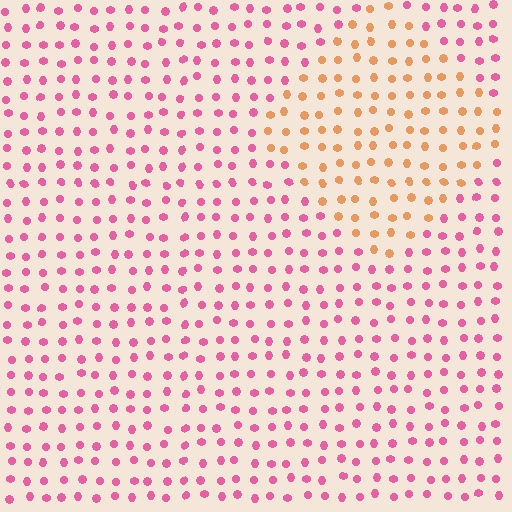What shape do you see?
I see a diamond.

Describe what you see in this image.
The image is filled with small pink elements in a uniform arrangement. A diamond-shaped region is visible where the elements are tinted to a slightly different hue, forming a subtle color boundary.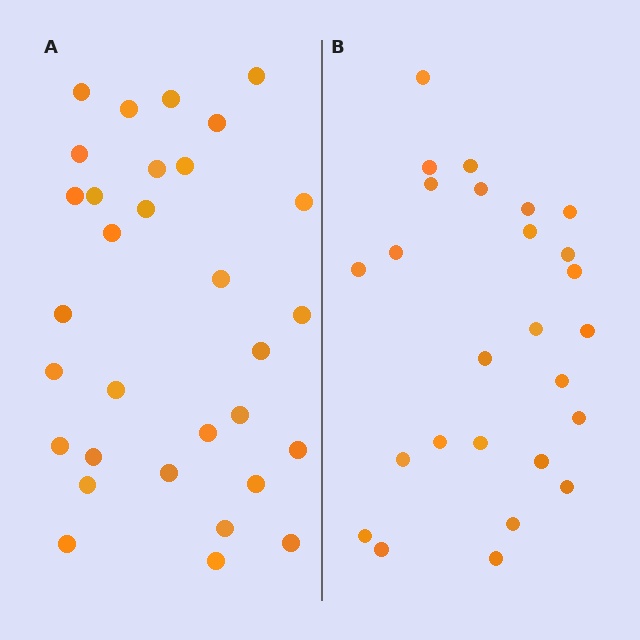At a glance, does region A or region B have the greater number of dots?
Region A (the left region) has more dots.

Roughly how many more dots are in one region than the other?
Region A has about 5 more dots than region B.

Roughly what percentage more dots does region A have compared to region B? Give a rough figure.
About 20% more.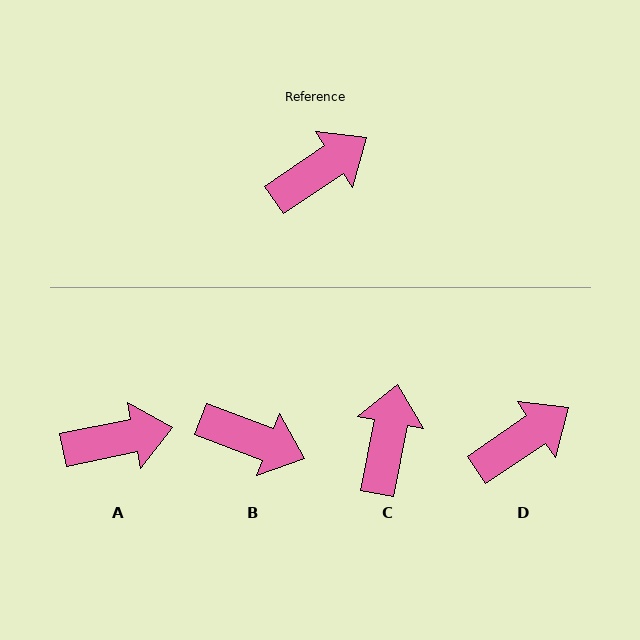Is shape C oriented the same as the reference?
No, it is off by about 45 degrees.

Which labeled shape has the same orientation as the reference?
D.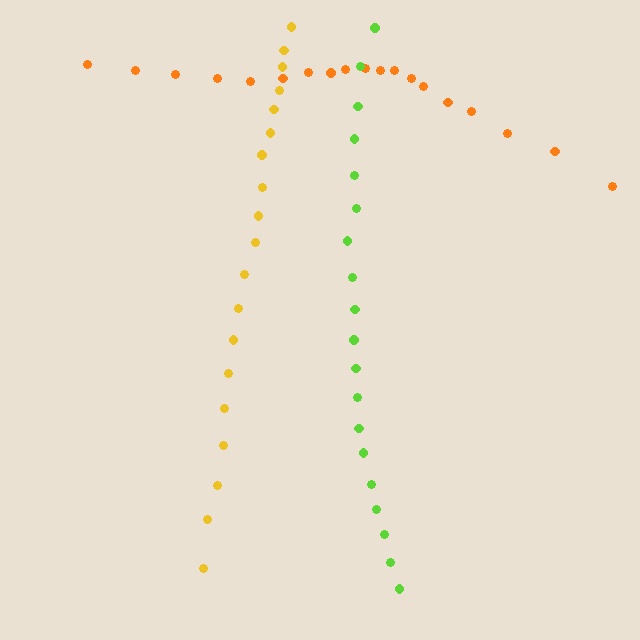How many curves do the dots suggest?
There are 3 distinct paths.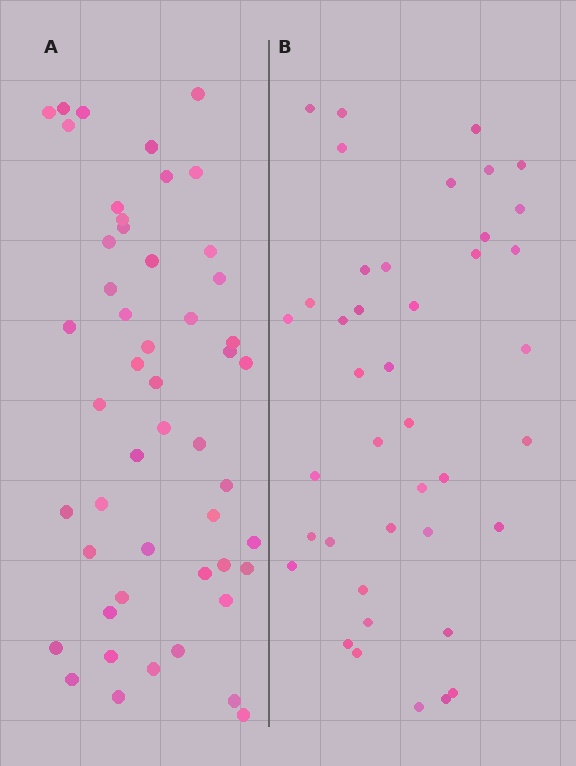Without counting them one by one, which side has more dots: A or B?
Region A (the left region) has more dots.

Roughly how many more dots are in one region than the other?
Region A has roughly 8 or so more dots than region B.